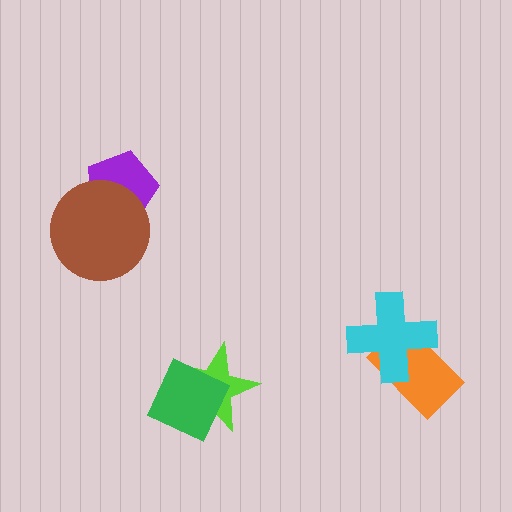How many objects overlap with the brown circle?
1 object overlaps with the brown circle.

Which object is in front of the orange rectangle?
The cyan cross is in front of the orange rectangle.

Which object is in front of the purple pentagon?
The brown circle is in front of the purple pentagon.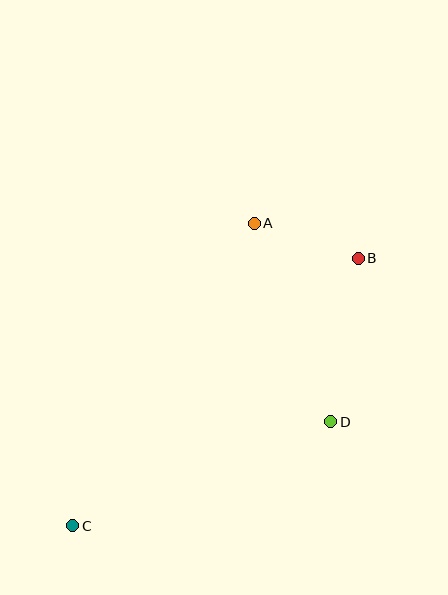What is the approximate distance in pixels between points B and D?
The distance between B and D is approximately 166 pixels.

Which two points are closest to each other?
Points A and B are closest to each other.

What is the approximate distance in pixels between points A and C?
The distance between A and C is approximately 353 pixels.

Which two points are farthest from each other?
Points B and C are farthest from each other.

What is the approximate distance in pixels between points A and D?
The distance between A and D is approximately 213 pixels.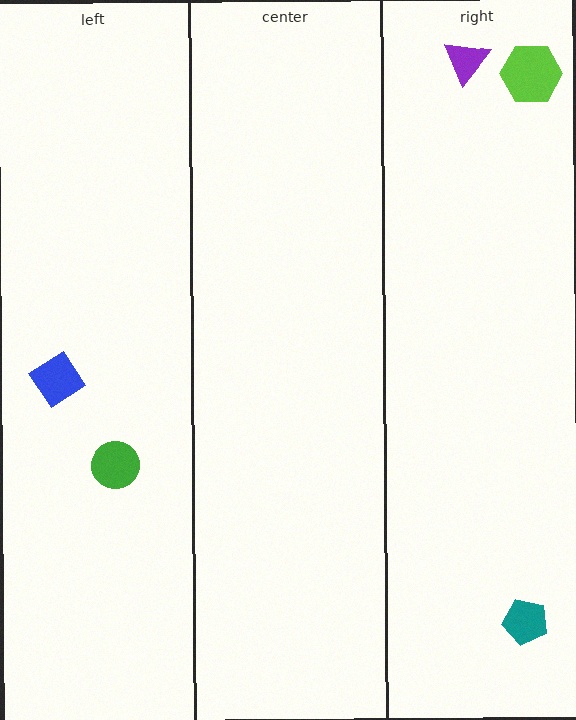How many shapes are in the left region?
2.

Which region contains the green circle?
The left region.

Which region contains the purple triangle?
The right region.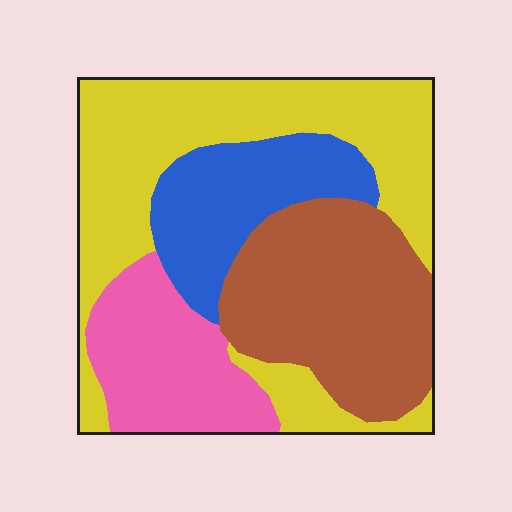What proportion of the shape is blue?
Blue covers roughly 15% of the shape.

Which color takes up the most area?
Yellow, at roughly 40%.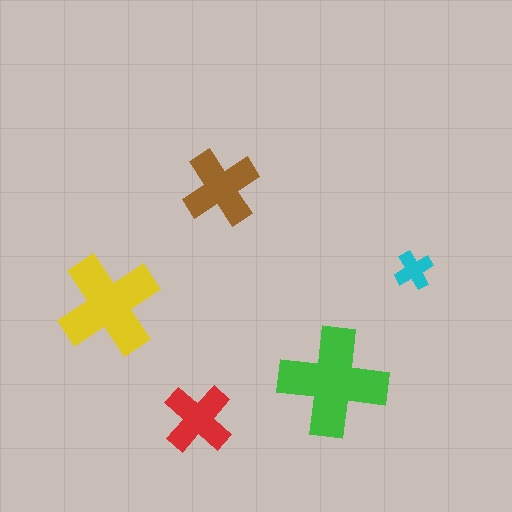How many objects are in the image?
There are 5 objects in the image.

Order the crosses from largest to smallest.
the green one, the yellow one, the brown one, the red one, the cyan one.